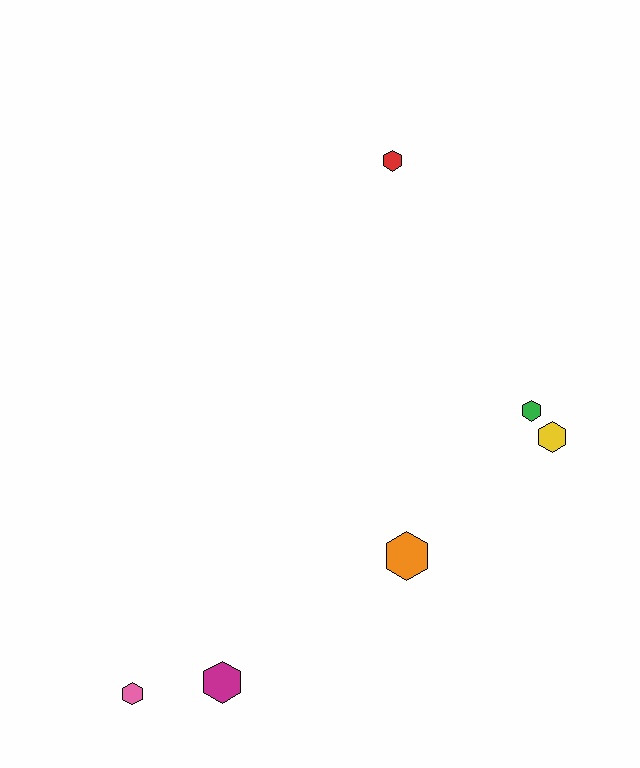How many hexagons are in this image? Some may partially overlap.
There are 6 hexagons.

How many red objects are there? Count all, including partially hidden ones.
There is 1 red object.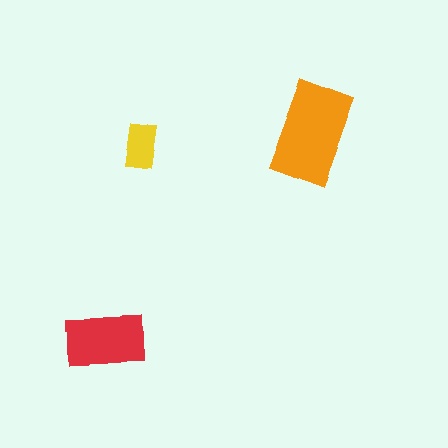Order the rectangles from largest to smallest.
the orange one, the red one, the yellow one.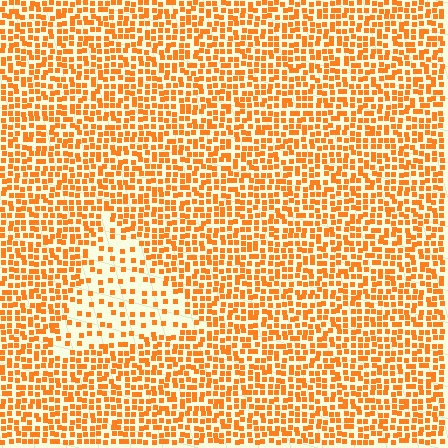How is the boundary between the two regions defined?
The boundary is defined by a change in element density (approximately 2.4x ratio). All elements are the same color, size, and shape.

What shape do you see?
I see a triangle.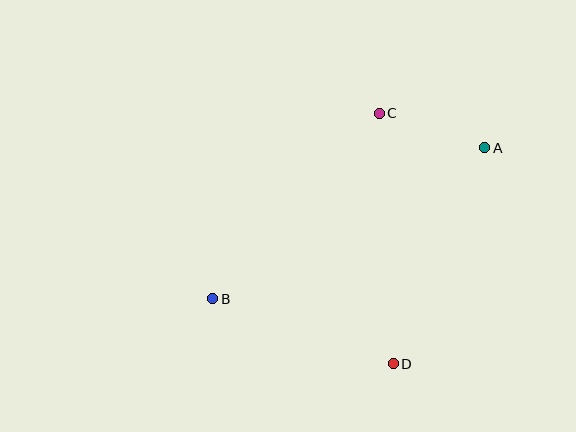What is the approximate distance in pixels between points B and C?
The distance between B and C is approximately 249 pixels.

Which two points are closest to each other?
Points A and C are closest to each other.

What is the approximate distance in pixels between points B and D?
The distance between B and D is approximately 192 pixels.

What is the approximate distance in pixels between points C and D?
The distance between C and D is approximately 251 pixels.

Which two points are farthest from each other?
Points A and B are farthest from each other.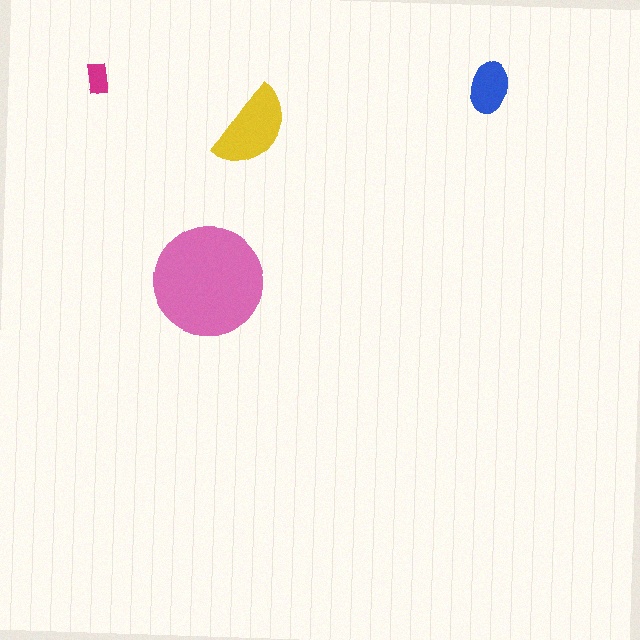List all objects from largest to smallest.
The pink circle, the yellow semicircle, the blue ellipse, the magenta rectangle.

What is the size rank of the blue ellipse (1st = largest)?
3rd.